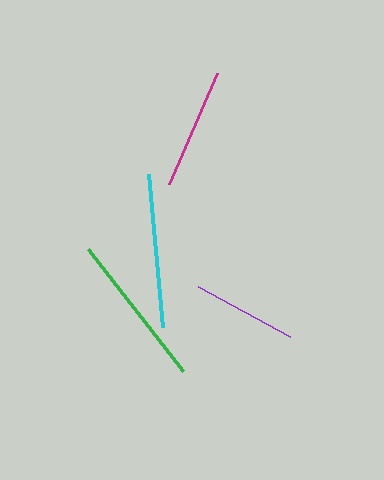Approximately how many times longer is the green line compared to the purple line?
The green line is approximately 1.5 times the length of the purple line.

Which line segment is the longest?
The green line is the longest at approximately 154 pixels.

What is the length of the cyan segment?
The cyan segment is approximately 154 pixels long.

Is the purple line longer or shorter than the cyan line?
The cyan line is longer than the purple line.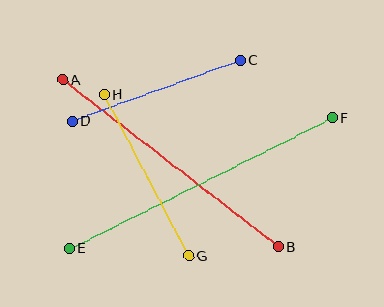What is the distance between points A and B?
The distance is approximately 273 pixels.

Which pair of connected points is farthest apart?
Points E and F are farthest apart.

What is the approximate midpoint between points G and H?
The midpoint is at approximately (146, 175) pixels.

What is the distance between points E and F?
The distance is approximately 293 pixels.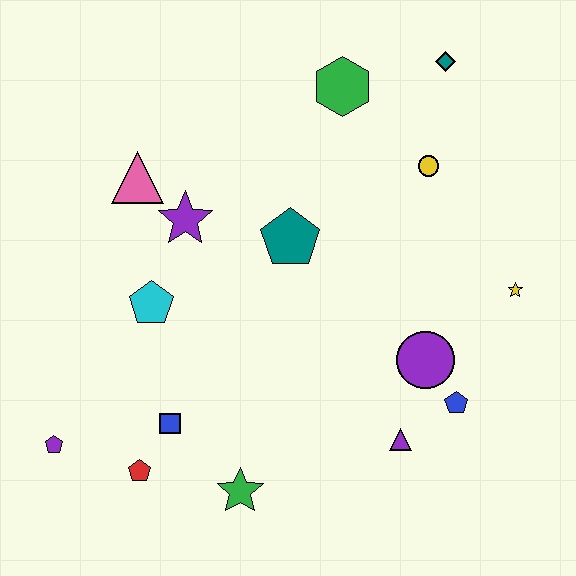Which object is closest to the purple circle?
The blue pentagon is closest to the purple circle.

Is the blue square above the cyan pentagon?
No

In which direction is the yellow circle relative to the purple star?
The yellow circle is to the right of the purple star.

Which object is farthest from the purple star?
The yellow star is farthest from the purple star.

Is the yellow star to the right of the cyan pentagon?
Yes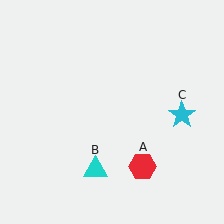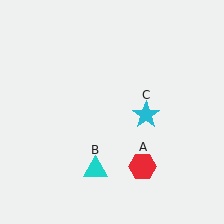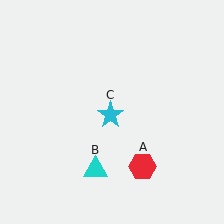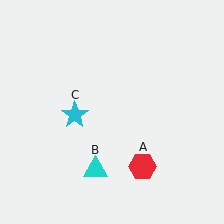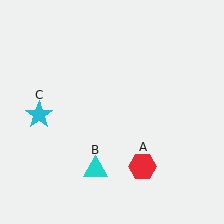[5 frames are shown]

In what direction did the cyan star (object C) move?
The cyan star (object C) moved left.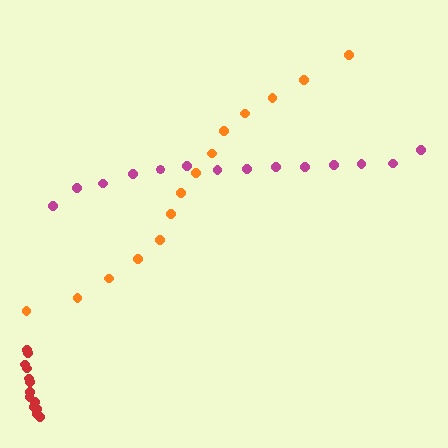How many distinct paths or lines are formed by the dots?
There are 3 distinct paths.